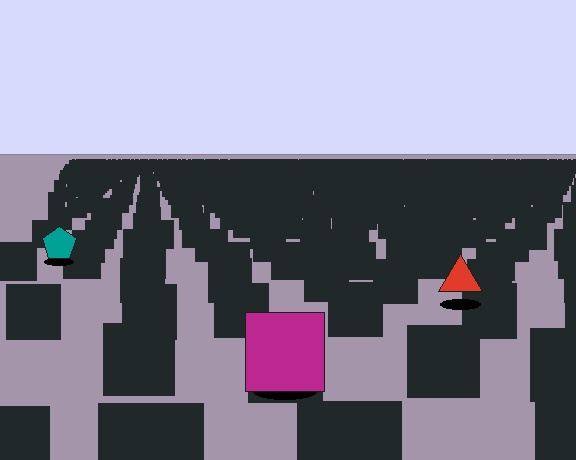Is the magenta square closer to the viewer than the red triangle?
Yes. The magenta square is closer — you can tell from the texture gradient: the ground texture is coarser near it.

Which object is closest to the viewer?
The magenta square is closest. The texture marks near it are larger and more spread out.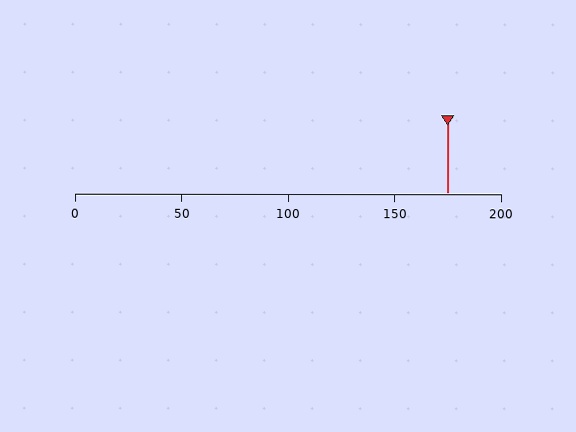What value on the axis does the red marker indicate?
The marker indicates approximately 175.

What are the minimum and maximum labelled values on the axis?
The axis runs from 0 to 200.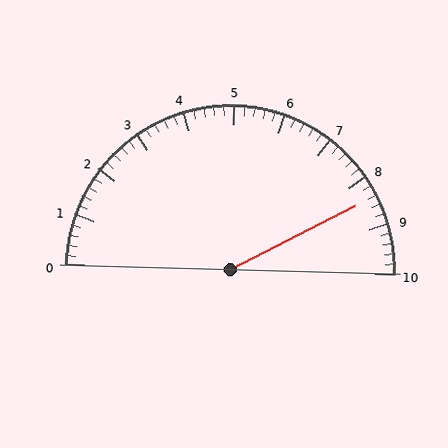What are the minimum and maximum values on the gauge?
The gauge ranges from 0 to 10.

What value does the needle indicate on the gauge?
The needle indicates approximately 8.4.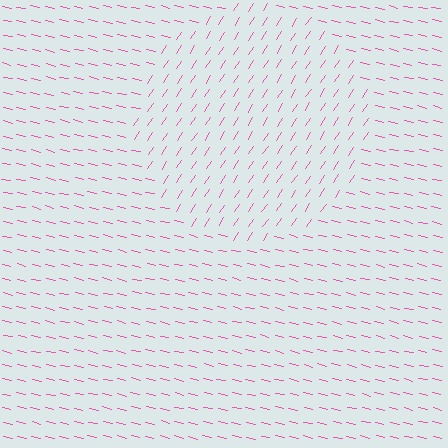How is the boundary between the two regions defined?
The boundary is defined purely by a change in line orientation (approximately 70 degrees difference). All lines are the same color and thickness.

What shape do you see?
I see a circle.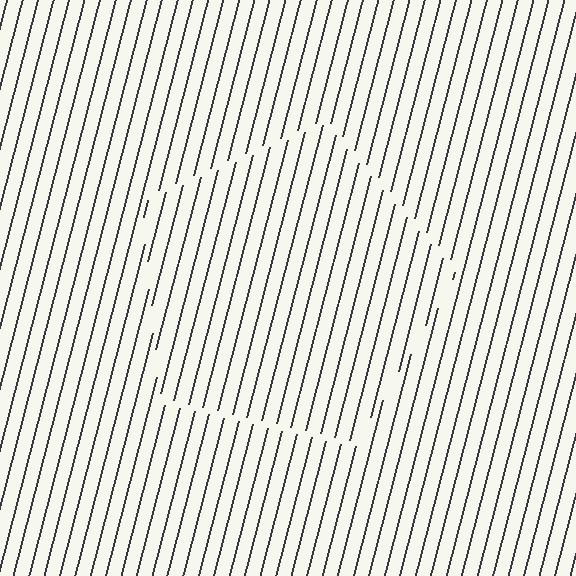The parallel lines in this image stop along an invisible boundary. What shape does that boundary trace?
An illusory pentagon. The interior of the shape contains the same grating, shifted by half a period — the contour is defined by the phase discontinuity where line-ends from the inner and outer gratings abut.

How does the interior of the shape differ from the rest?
The interior of the shape contains the same grating, shifted by half a period — the contour is defined by the phase discontinuity where line-ends from the inner and outer gratings abut.